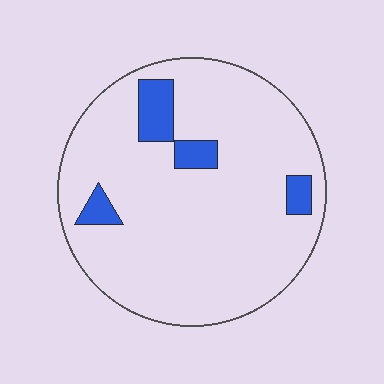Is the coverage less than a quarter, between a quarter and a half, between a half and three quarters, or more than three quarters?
Less than a quarter.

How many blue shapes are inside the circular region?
4.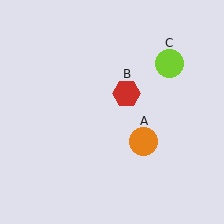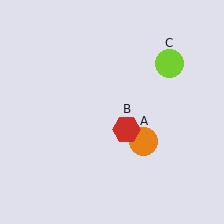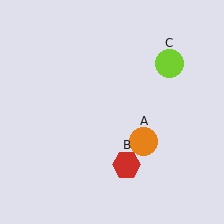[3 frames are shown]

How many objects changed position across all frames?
1 object changed position: red hexagon (object B).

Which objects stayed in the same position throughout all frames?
Orange circle (object A) and lime circle (object C) remained stationary.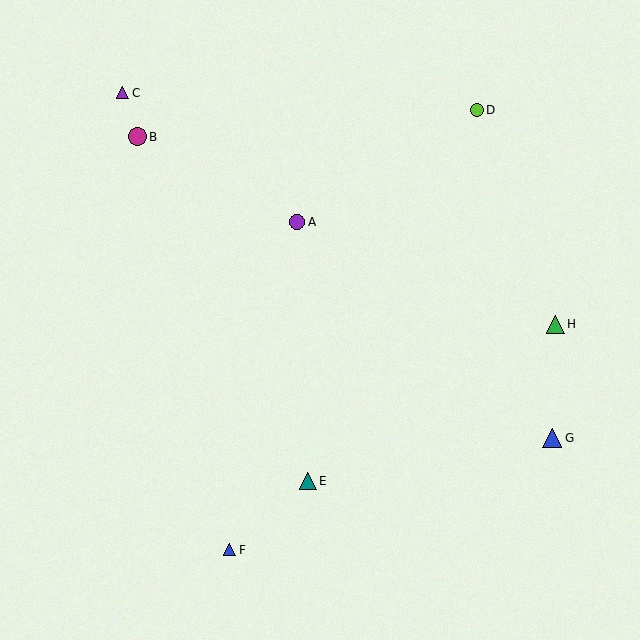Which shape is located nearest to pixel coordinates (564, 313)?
The green triangle (labeled H) at (555, 324) is nearest to that location.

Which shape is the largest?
The blue triangle (labeled G) is the largest.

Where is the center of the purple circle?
The center of the purple circle is at (297, 222).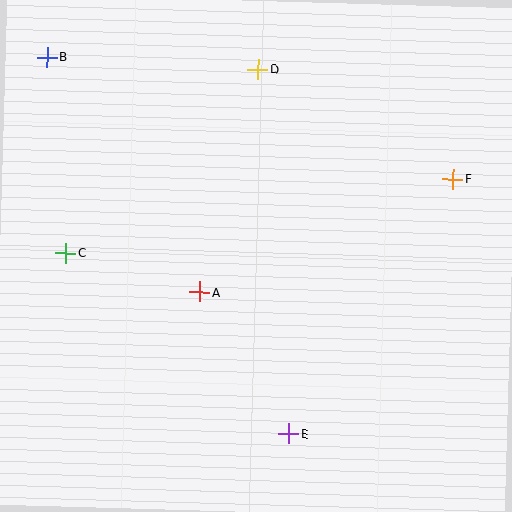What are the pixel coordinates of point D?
Point D is at (258, 69).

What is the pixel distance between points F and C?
The distance between F and C is 394 pixels.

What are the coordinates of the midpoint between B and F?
The midpoint between B and F is at (250, 118).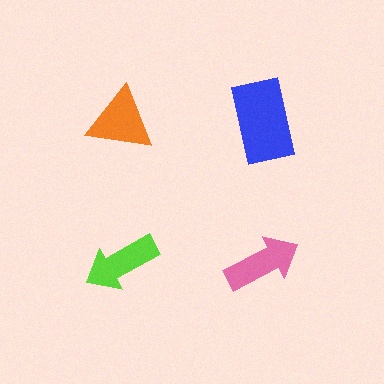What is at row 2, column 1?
A lime arrow.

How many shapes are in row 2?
2 shapes.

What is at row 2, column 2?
A pink arrow.